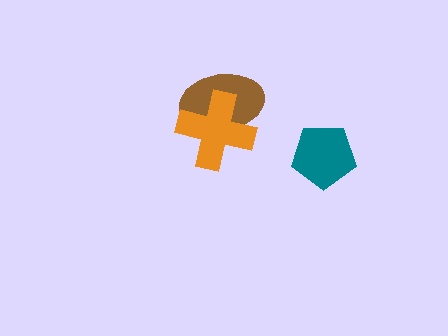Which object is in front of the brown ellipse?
The orange cross is in front of the brown ellipse.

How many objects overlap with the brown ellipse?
1 object overlaps with the brown ellipse.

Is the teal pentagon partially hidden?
No, no other shape covers it.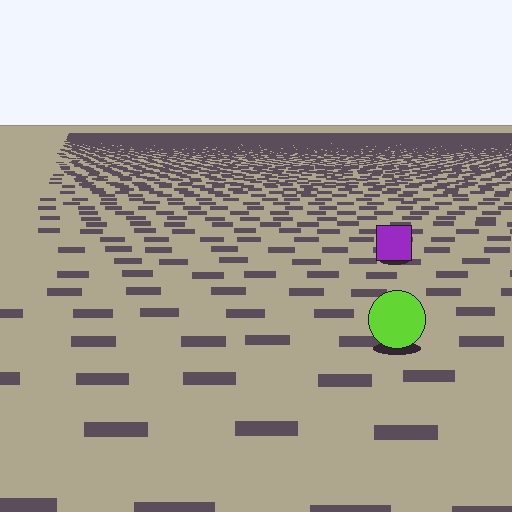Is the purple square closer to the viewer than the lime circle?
No. The lime circle is closer — you can tell from the texture gradient: the ground texture is coarser near it.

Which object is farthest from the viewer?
The purple square is farthest from the viewer. It appears smaller and the ground texture around it is denser.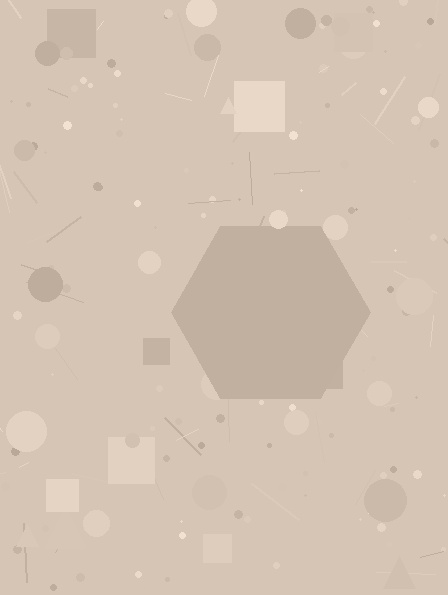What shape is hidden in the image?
A hexagon is hidden in the image.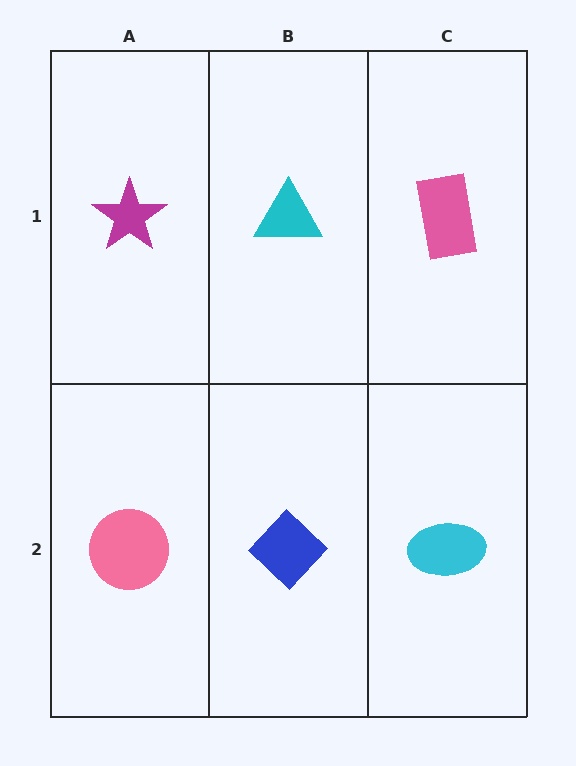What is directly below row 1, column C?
A cyan ellipse.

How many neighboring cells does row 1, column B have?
3.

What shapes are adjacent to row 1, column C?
A cyan ellipse (row 2, column C), a cyan triangle (row 1, column B).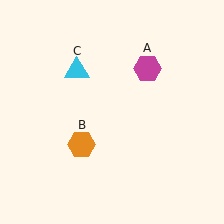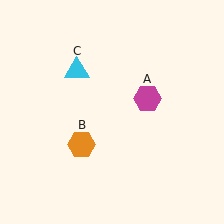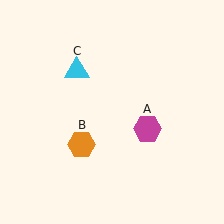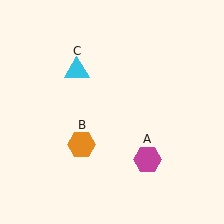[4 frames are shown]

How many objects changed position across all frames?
1 object changed position: magenta hexagon (object A).